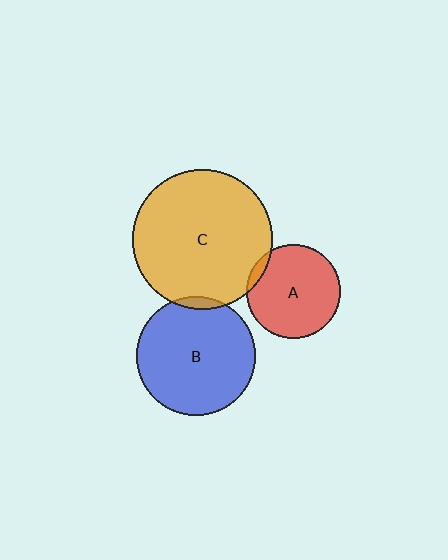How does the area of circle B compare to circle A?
Approximately 1.6 times.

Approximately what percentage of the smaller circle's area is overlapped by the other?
Approximately 5%.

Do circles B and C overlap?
Yes.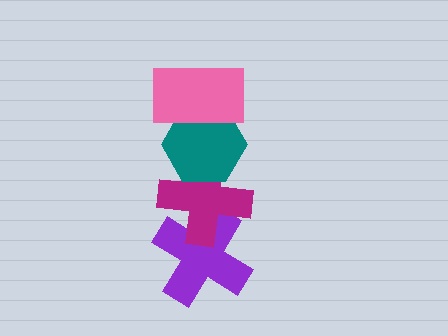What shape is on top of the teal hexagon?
The pink rectangle is on top of the teal hexagon.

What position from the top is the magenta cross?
The magenta cross is 3rd from the top.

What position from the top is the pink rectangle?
The pink rectangle is 1st from the top.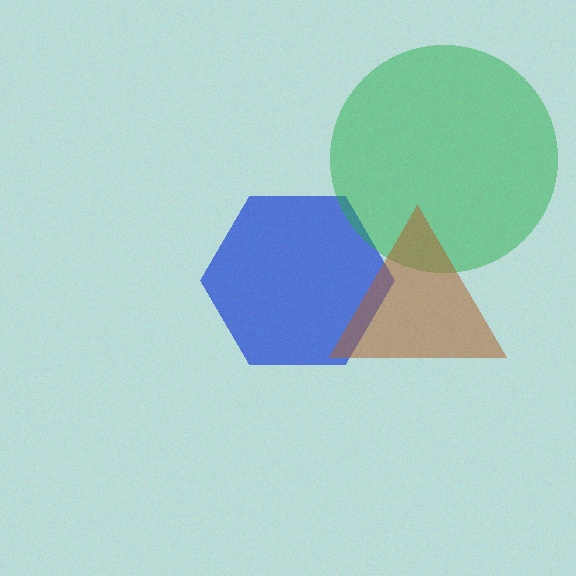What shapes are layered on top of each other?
The layered shapes are: a blue hexagon, a green circle, a brown triangle.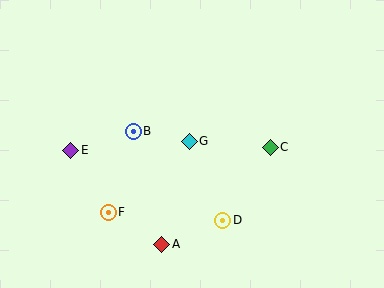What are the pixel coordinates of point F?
Point F is at (108, 212).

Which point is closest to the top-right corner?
Point C is closest to the top-right corner.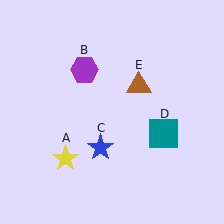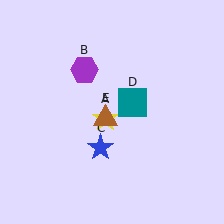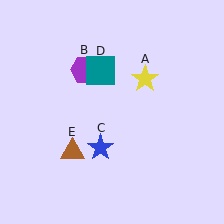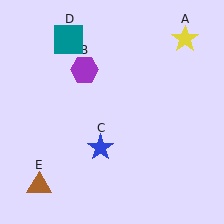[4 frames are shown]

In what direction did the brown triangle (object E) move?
The brown triangle (object E) moved down and to the left.